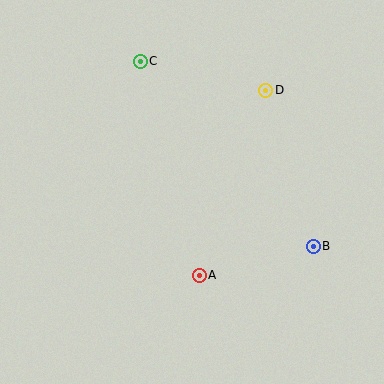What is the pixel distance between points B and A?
The distance between B and A is 118 pixels.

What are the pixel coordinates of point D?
Point D is at (266, 90).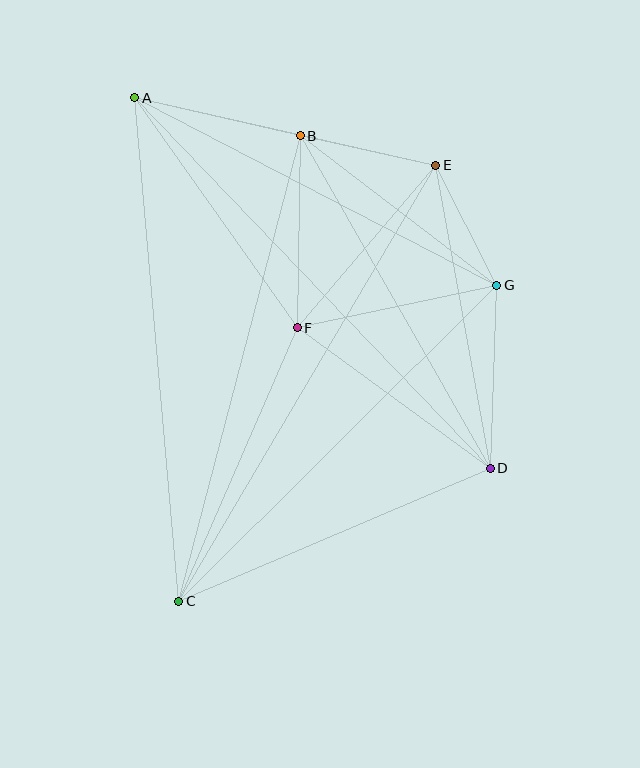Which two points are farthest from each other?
Points A and D are farthest from each other.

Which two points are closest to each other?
Points E and G are closest to each other.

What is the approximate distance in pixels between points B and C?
The distance between B and C is approximately 481 pixels.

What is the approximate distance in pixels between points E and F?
The distance between E and F is approximately 214 pixels.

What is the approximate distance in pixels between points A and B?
The distance between A and B is approximately 170 pixels.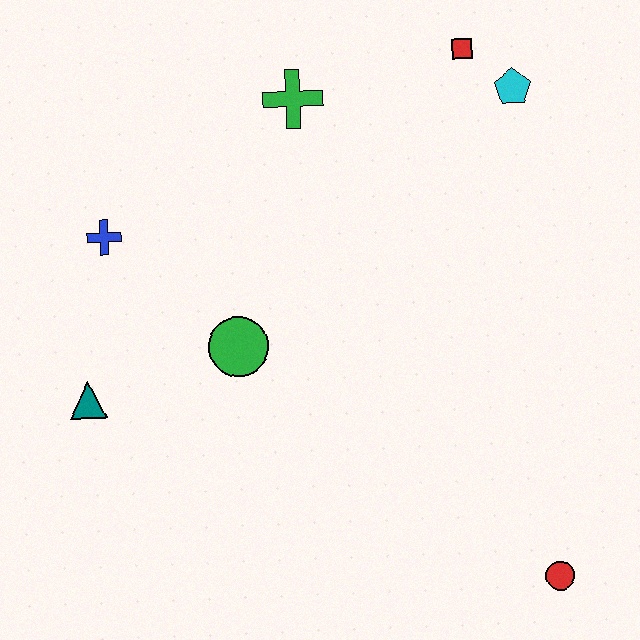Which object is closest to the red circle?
The green circle is closest to the red circle.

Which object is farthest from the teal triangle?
The cyan pentagon is farthest from the teal triangle.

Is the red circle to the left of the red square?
No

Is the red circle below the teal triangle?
Yes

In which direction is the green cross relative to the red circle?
The green cross is above the red circle.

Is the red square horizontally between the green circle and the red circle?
Yes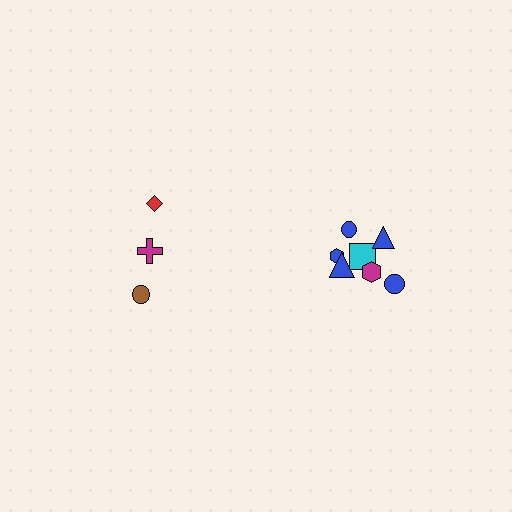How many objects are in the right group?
There are 7 objects.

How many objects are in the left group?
There are 3 objects.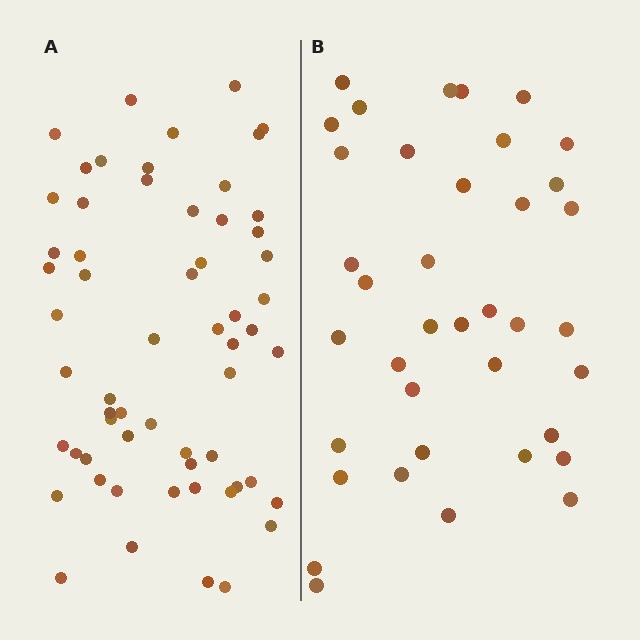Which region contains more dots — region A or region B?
Region A (the left region) has more dots.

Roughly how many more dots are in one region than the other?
Region A has approximately 20 more dots than region B.